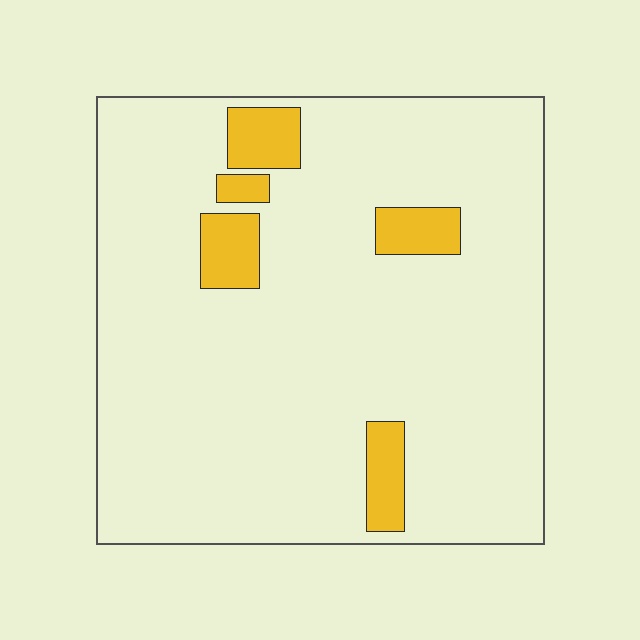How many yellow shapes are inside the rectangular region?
5.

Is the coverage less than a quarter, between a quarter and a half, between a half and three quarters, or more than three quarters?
Less than a quarter.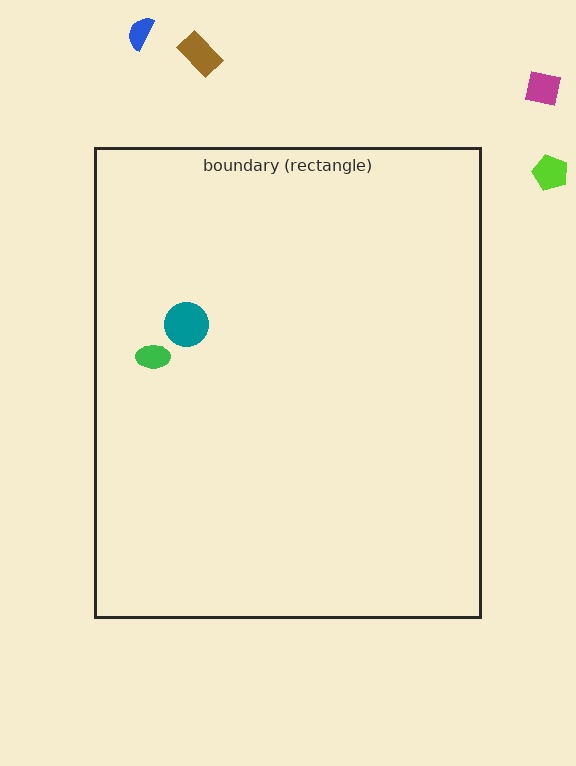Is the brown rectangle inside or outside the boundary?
Outside.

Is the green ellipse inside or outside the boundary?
Inside.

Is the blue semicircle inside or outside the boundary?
Outside.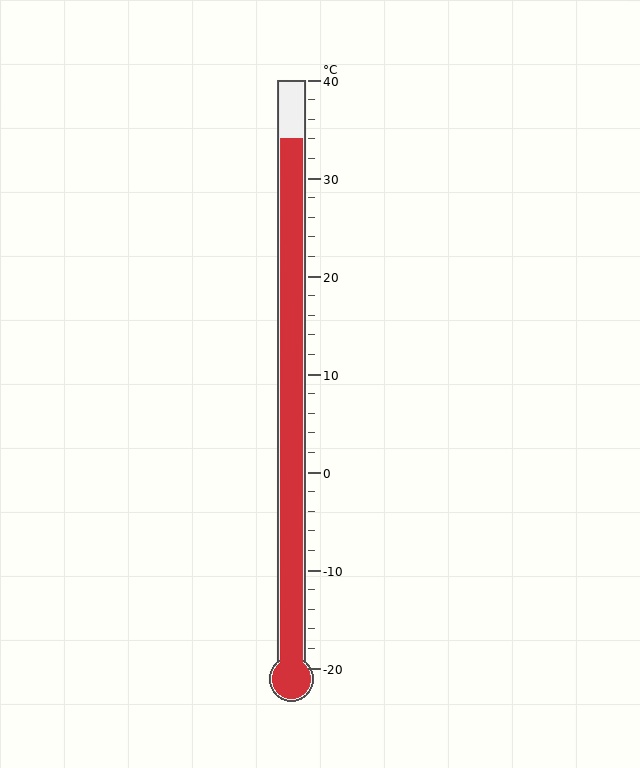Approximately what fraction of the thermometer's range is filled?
The thermometer is filled to approximately 90% of its range.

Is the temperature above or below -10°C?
The temperature is above -10°C.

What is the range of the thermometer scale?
The thermometer scale ranges from -20°C to 40°C.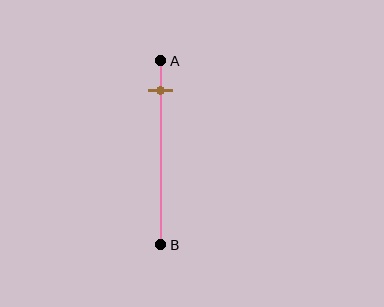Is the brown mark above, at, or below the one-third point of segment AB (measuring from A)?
The brown mark is above the one-third point of segment AB.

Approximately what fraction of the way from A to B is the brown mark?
The brown mark is approximately 15% of the way from A to B.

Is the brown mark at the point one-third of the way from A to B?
No, the mark is at about 15% from A, not at the 33% one-third point.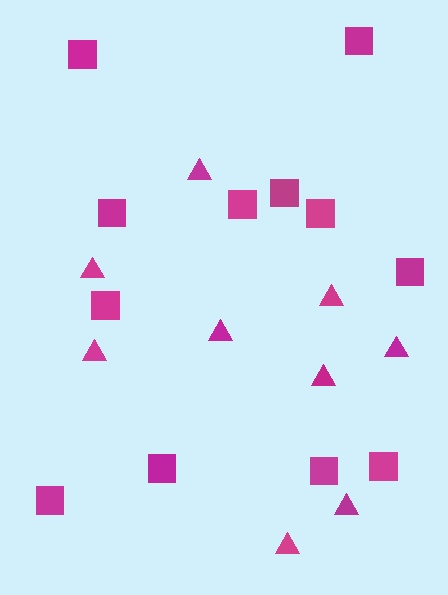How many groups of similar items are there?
There are 2 groups: one group of triangles (9) and one group of squares (12).